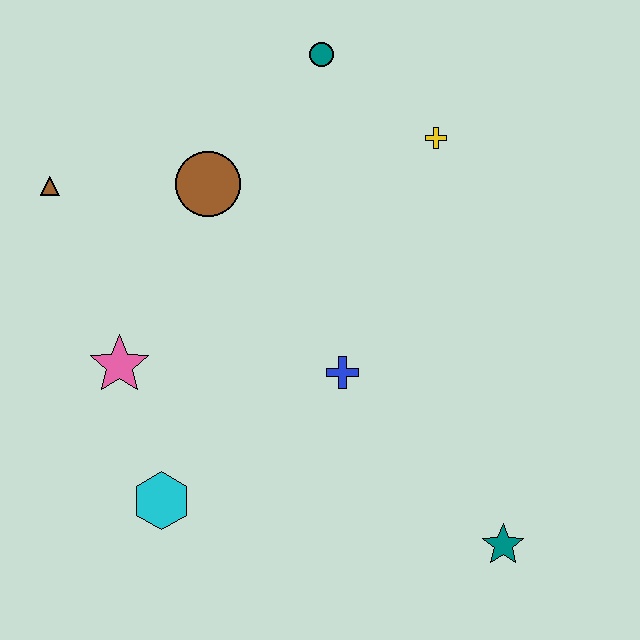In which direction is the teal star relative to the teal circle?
The teal star is below the teal circle.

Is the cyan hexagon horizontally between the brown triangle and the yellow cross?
Yes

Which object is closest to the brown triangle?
The brown circle is closest to the brown triangle.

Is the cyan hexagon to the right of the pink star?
Yes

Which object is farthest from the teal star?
The brown triangle is farthest from the teal star.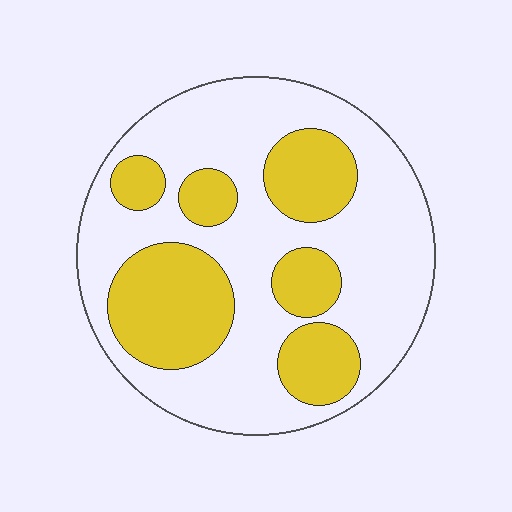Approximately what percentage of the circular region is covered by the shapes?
Approximately 35%.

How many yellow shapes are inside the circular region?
6.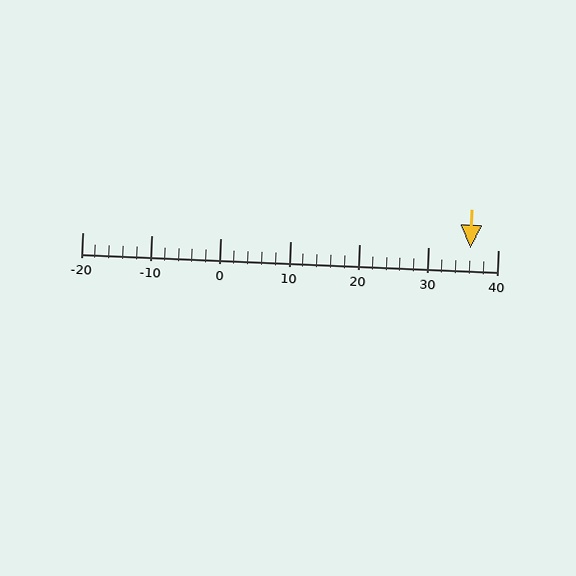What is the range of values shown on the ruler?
The ruler shows values from -20 to 40.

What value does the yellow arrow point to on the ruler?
The yellow arrow points to approximately 36.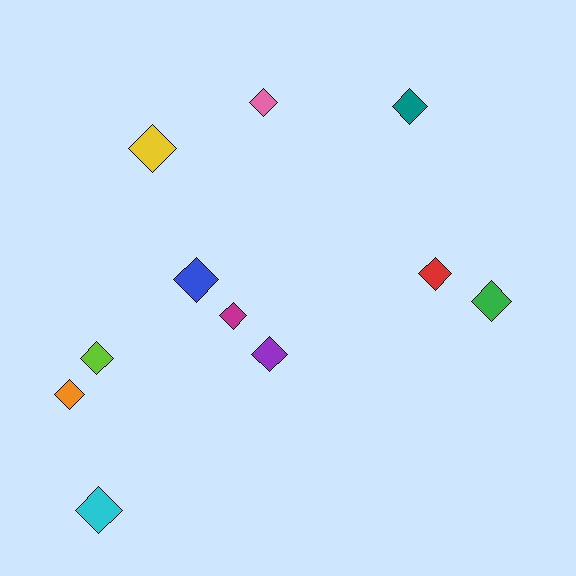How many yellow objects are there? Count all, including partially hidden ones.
There is 1 yellow object.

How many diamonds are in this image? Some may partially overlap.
There are 11 diamonds.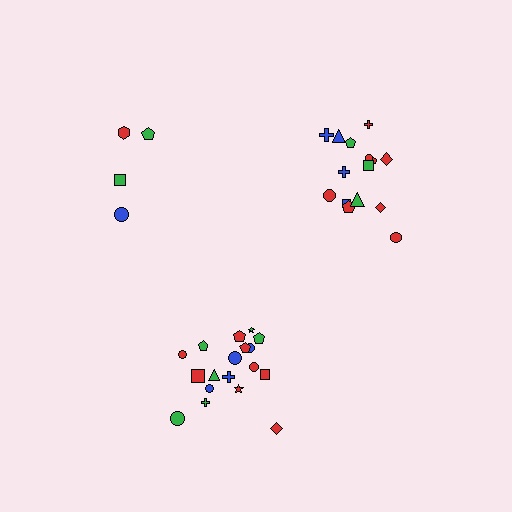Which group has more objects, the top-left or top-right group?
The top-right group.